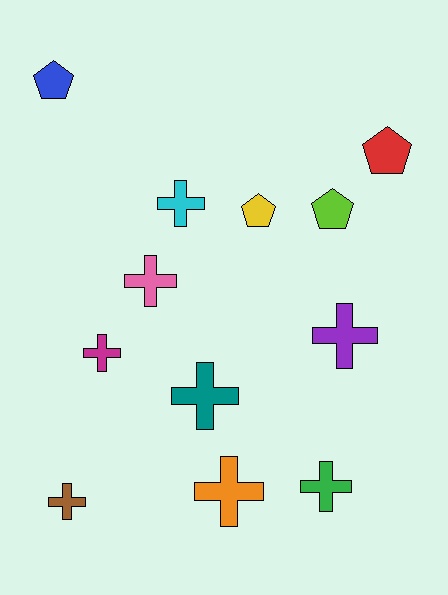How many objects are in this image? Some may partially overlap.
There are 12 objects.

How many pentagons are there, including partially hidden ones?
There are 4 pentagons.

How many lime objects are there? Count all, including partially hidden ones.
There is 1 lime object.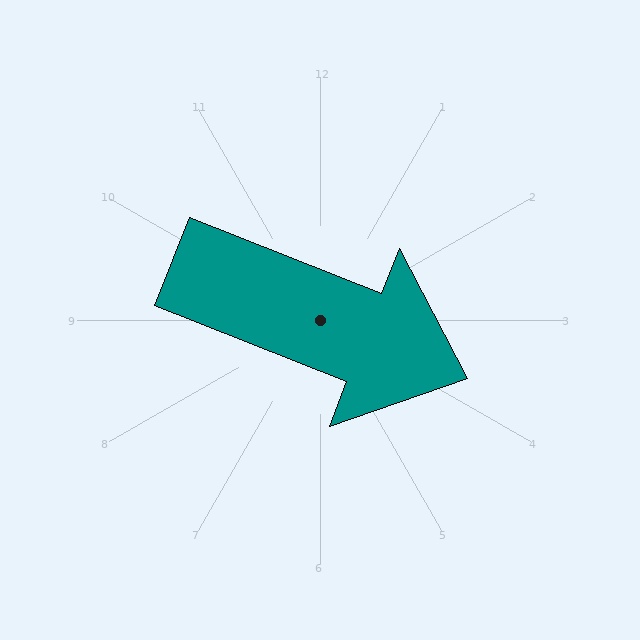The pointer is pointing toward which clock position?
Roughly 4 o'clock.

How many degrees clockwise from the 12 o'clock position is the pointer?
Approximately 112 degrees.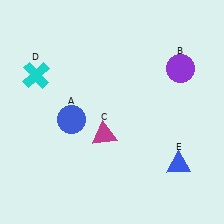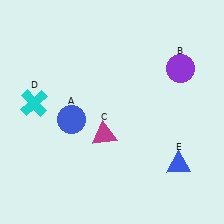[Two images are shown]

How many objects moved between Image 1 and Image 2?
1 object moved between the two images.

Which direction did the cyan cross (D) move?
The cyan cross (D) moved down.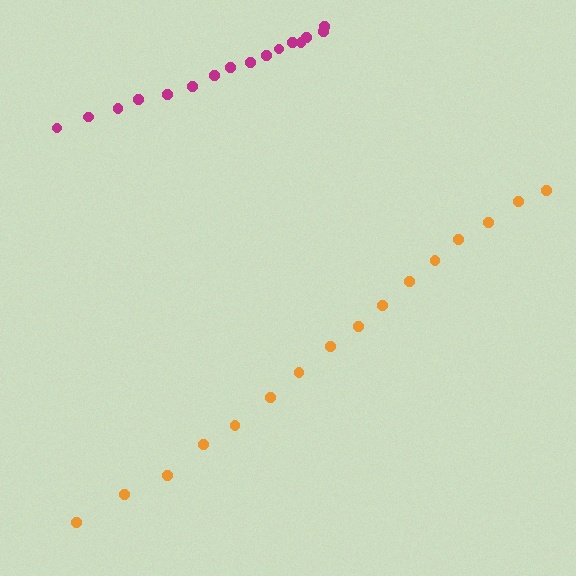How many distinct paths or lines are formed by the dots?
There are 2 distinct paths.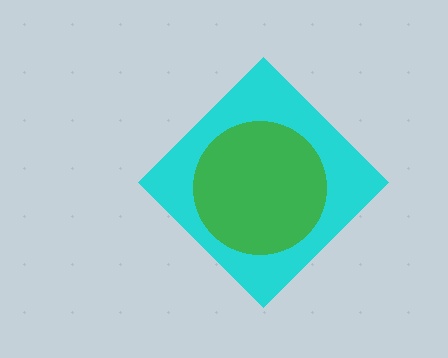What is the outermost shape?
The cyan diamond.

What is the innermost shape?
The green circle.